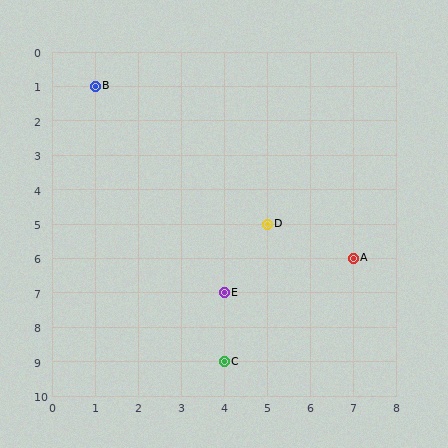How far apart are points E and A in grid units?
Points E and A are 3 columns and 1 row apart (about 3.2 grid units diagonally).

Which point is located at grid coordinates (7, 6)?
Point A is at (7, 6).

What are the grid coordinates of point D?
Point D is at grid coordinates (5, 5).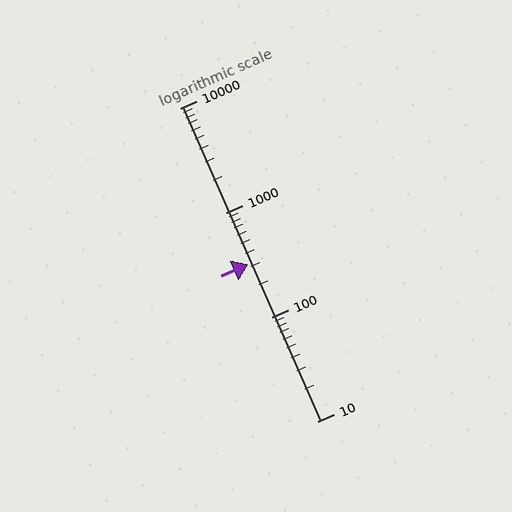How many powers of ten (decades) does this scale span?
The scale spans 3 decades, from 10 to 10000.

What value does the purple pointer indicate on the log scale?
The pointer indicates approximately 320.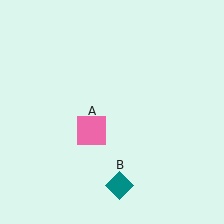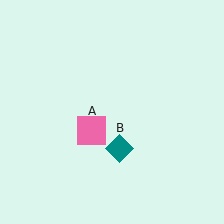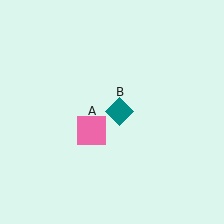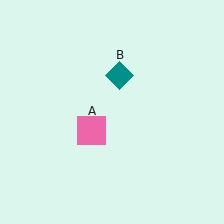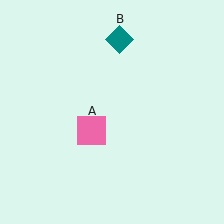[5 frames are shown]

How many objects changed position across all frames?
1 object changed position: teal diamond (object B).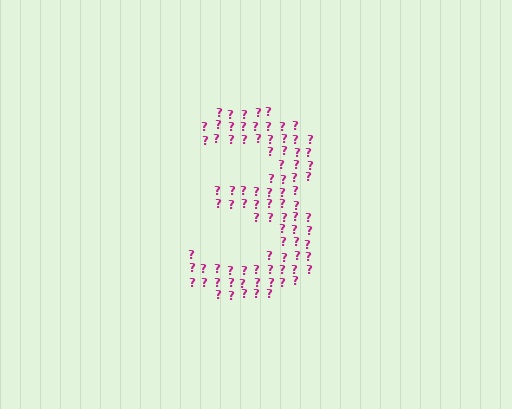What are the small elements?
The small elements are question marks.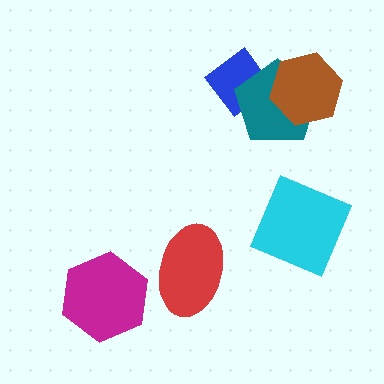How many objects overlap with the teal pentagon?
2 objects overlap with the teal pentagon.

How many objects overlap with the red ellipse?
0 objects overlap with the red ellipse.